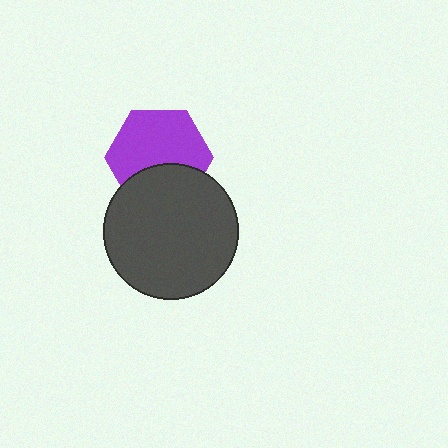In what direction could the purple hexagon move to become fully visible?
The purple hexagon could move up. That would shift it out from behind the dark gray circle entirely.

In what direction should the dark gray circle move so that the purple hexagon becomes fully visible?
The dark gray circle should move down. That is the shortest direction to clear the overlap and leave the purple hexagon fully visible.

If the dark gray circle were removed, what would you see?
You would see the complete purple hexagon.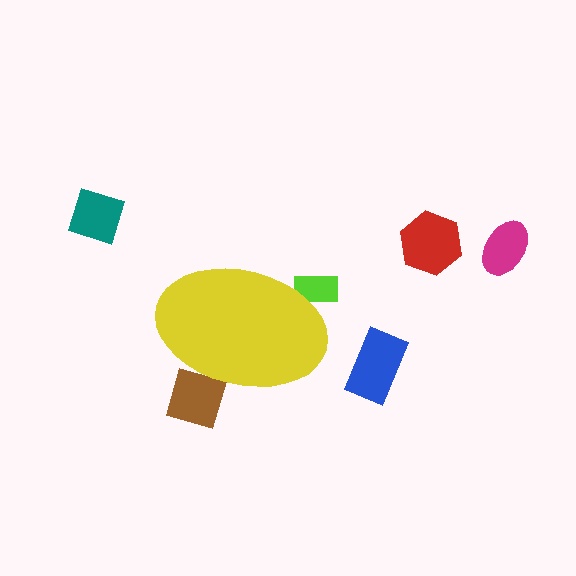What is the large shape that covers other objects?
A yellow ellipse.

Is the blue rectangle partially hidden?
No, the blue rectangle is fully visible.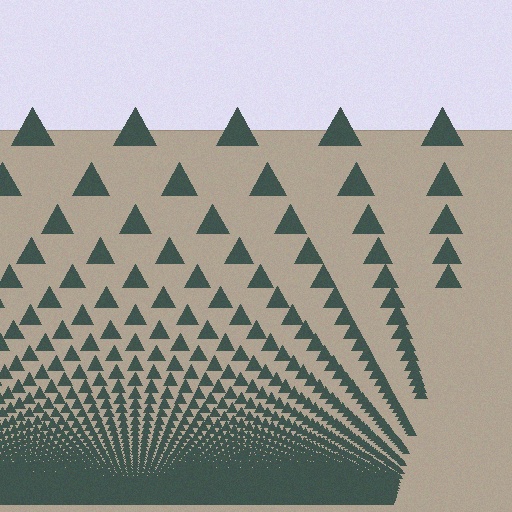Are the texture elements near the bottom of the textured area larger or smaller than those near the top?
Smaller. The gradient is inverted — elements near the bottom are smaller and denser.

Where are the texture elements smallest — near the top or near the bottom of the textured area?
Near the bottom.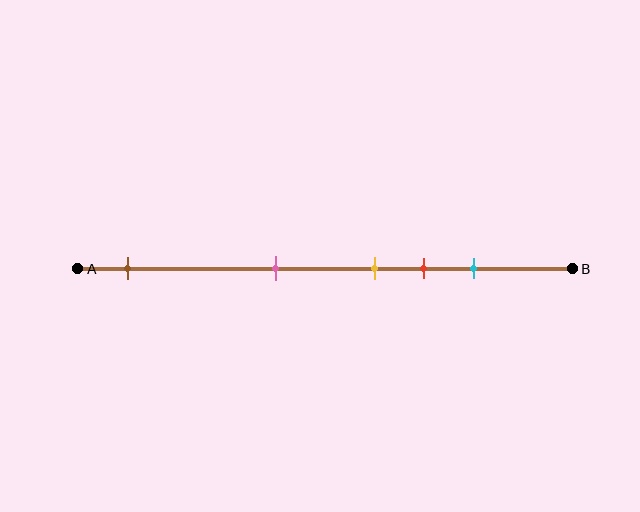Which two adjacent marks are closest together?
The yellow and red marks are the closest adjacent pair.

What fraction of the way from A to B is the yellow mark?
The yellow mark is approximately 60% (0.6) of the way from A to B.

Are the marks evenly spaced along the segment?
No, the marks are not evenly spaced.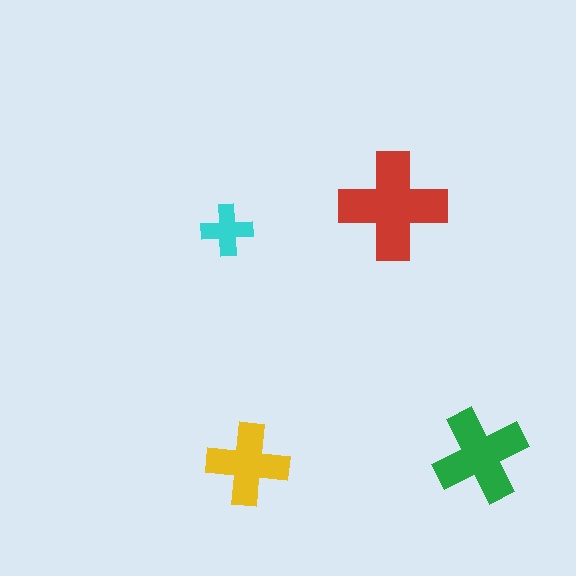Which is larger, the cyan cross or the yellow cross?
The yellow one.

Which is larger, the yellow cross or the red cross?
The red one.